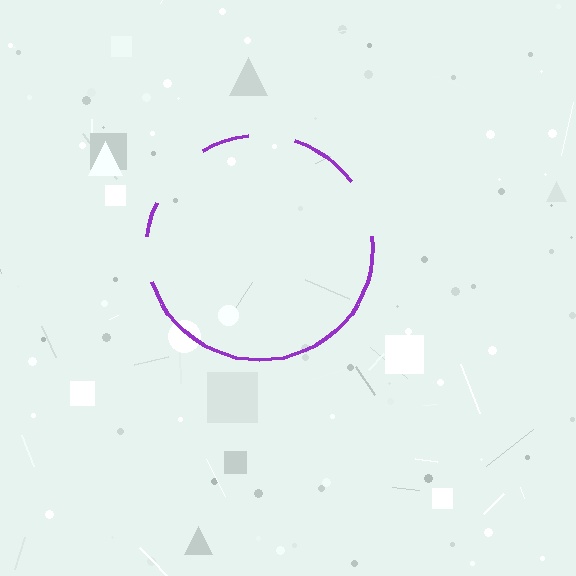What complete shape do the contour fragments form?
The contour fragments form a circle.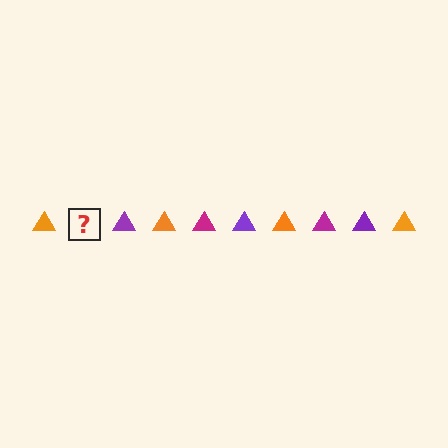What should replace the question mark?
The question mark should be replaced with a magenta triangle.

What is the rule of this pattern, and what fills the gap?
The rule is that the pattern cycles through orange, magenta, purple triangles. The gap should be filled with a magenta triangle.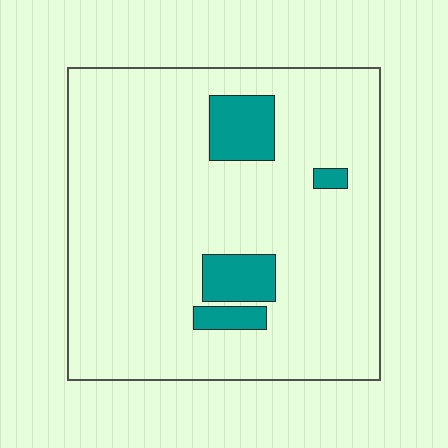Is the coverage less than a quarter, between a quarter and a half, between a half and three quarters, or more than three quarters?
Less than a quarter.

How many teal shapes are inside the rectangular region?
4.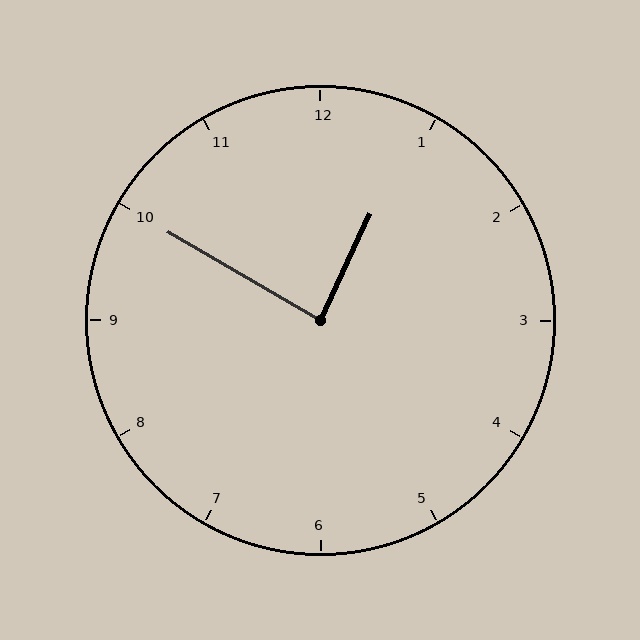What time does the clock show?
12:50.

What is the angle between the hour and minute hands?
Approximately 85 degrees.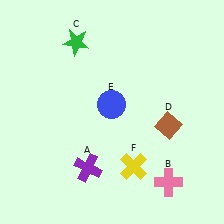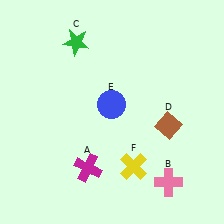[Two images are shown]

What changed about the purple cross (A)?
In Image 1, A is purple. In Image 2, it changed to magenta.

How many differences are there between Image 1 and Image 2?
There is 1 difference between the two images.